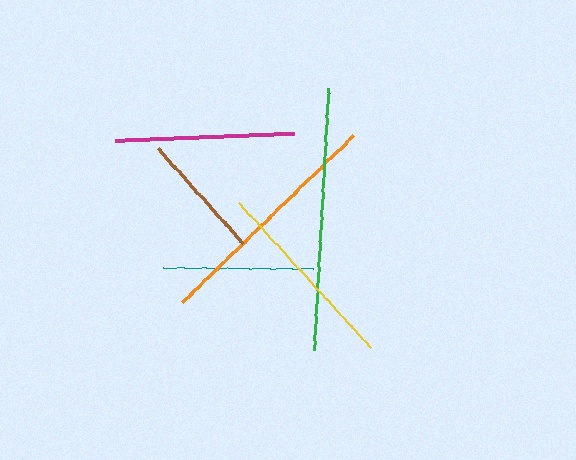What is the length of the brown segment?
The brown segment is approximately 127 pixels long.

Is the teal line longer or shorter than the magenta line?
The magenta line is longer than the teal line.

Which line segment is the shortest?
The brown line is the shortest at approximately 127 pixels.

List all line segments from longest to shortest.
From longest to shortest: green, orange, yellow, magenta, teal, brown.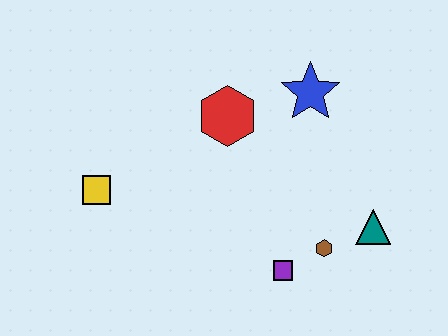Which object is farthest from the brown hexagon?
The yellow square is farthest from the brown hexagon.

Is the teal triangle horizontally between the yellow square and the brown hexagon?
No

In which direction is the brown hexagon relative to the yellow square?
The brown hexagon is to the right of the yellow square.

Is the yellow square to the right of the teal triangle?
No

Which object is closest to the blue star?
The red hexagon is closest to the blue star.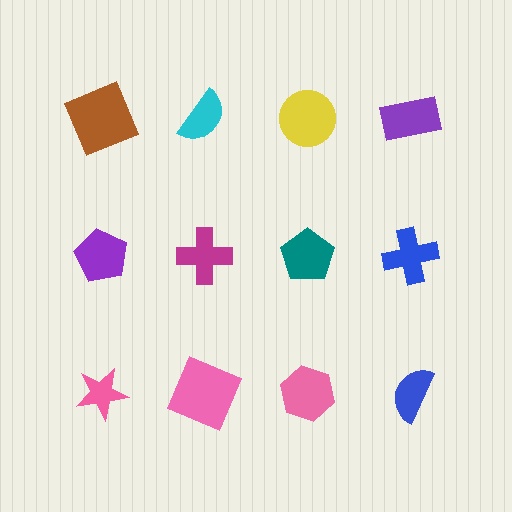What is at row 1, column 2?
A cyan semicircle.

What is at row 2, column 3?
A teal pentagon.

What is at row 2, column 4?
A blue cross.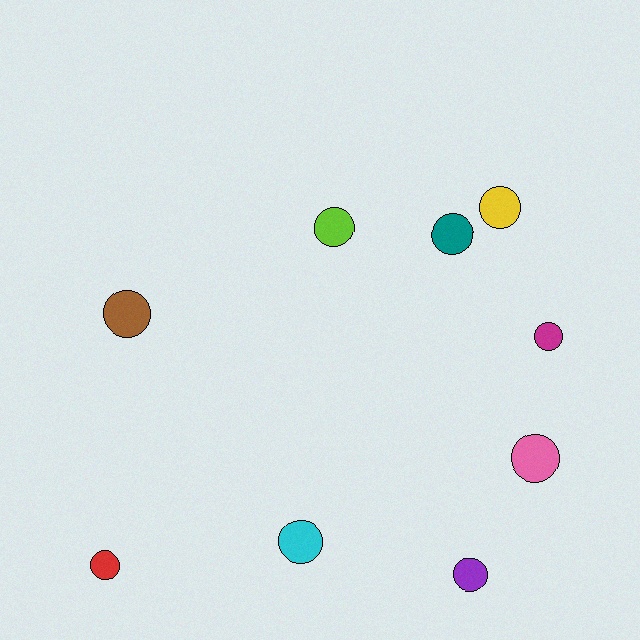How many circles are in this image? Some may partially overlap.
There are 9 circles.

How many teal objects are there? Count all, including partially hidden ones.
There is 1 teal object.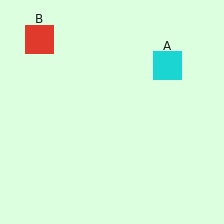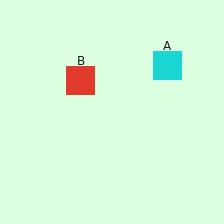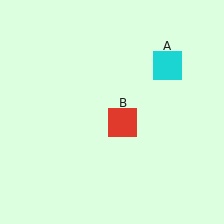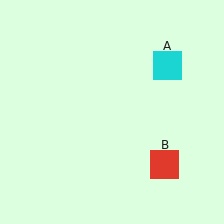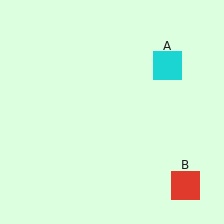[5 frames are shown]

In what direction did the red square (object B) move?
The red square (object B) moved down and to the right.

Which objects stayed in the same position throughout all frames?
Cyan square (object A) remained stationary.